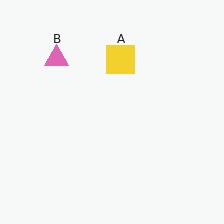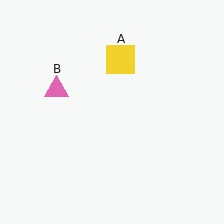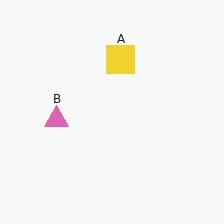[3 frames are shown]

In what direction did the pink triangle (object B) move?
The pink triangle (object B) moved down.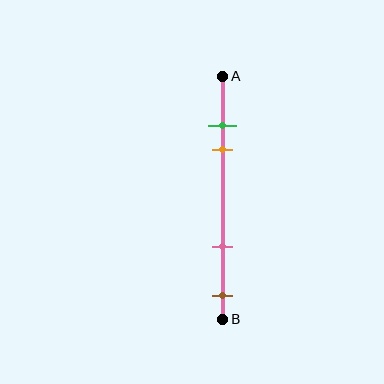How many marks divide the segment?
There are 4 marks dividing the segment.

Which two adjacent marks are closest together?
The green and orange marks are the closest adjacent pair.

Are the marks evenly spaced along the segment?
No, the marks are not evenly spaced.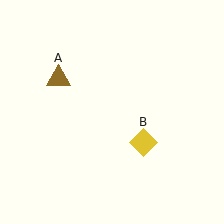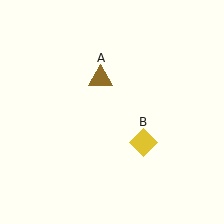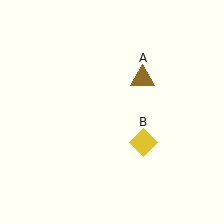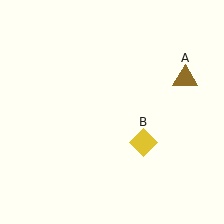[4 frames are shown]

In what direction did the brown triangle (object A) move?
The brown triangle (object A) moved right.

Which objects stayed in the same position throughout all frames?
Yellow diamond (object B) remained stationary.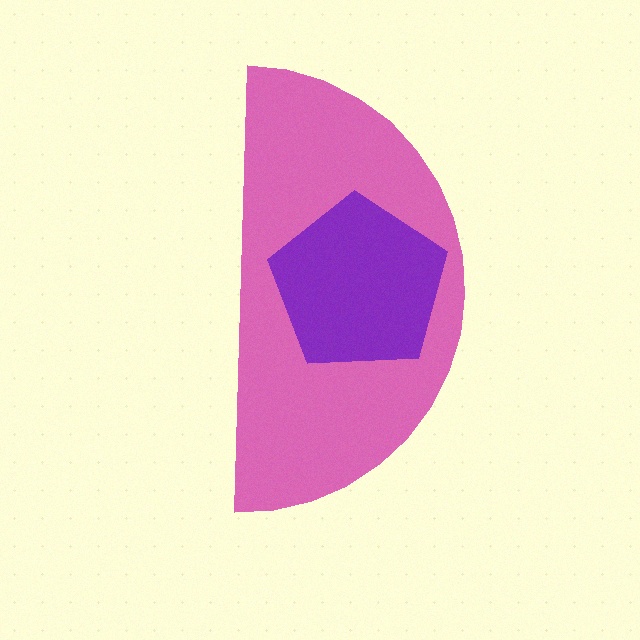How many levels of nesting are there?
2.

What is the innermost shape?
The purple pentagon.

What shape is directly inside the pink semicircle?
The purple pentagon.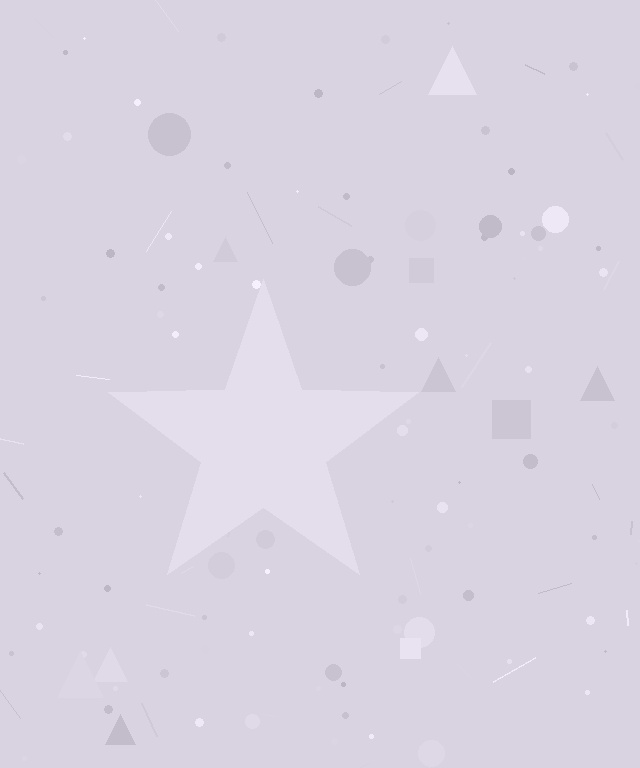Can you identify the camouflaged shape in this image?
The camouflaged shape is a star.